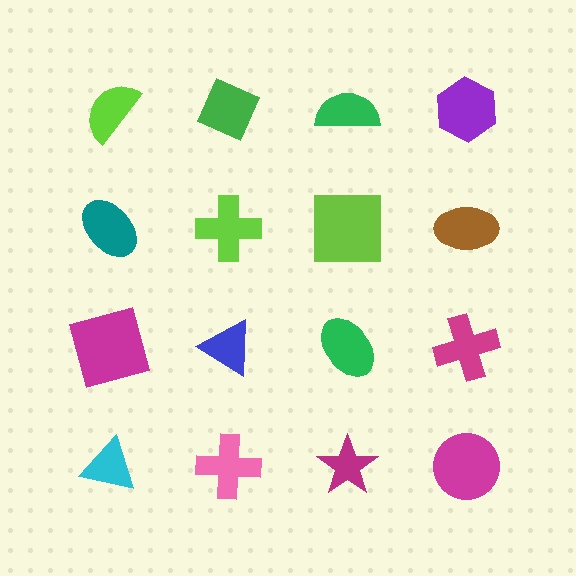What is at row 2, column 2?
A lime cross.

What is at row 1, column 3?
A green semicircle.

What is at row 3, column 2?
A blue triangle.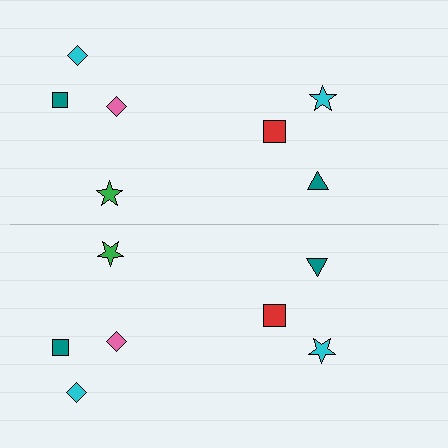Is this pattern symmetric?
Yes, this pattern has bilateral (reflection) symmetry.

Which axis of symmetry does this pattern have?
The pattern has a horizontal axis of symmetry running through the center of the image.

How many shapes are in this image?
There are 14 shapes in this image.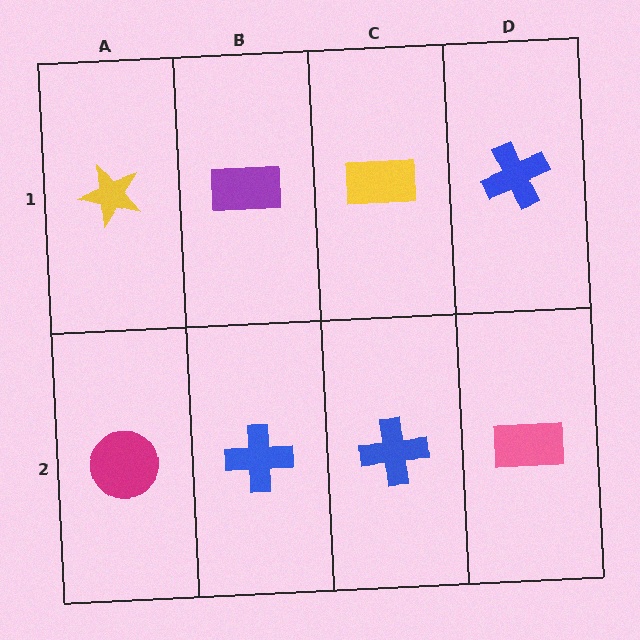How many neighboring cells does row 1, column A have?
2.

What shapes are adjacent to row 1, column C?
A blue cross (row 2, column C), a purple rectangle (row 1, column B), a blue cross (row 1, column D).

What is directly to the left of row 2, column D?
A blue cross.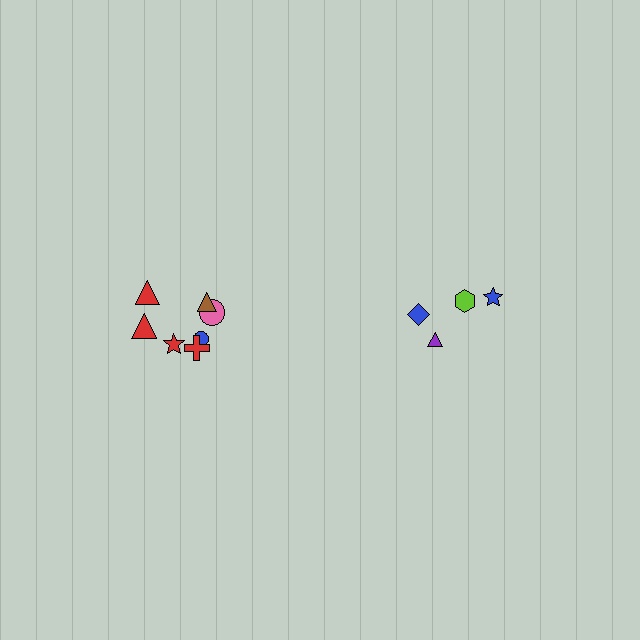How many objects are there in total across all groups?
There are 11 objects.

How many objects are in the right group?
There are 4 objects.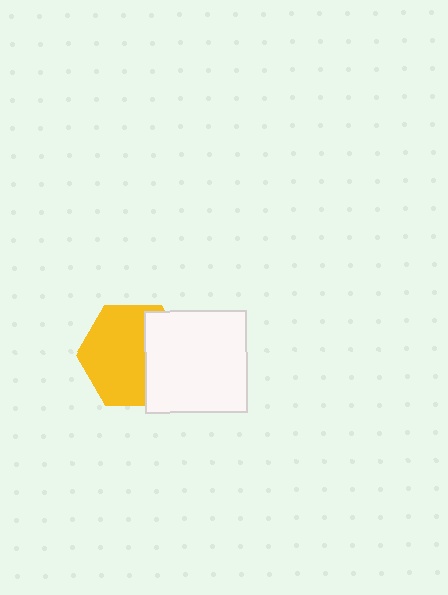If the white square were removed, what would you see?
You would see the complete yellow hexagon.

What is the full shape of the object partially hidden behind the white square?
The partially hidden object is a yellow hexagon.